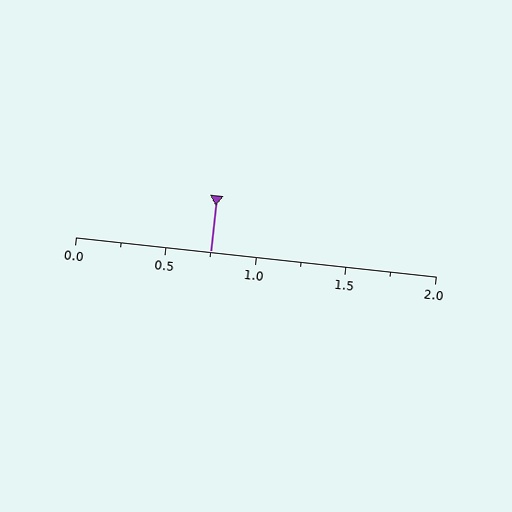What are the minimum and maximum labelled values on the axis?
The axis runs from 0.0 to 2.0.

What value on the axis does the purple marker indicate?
The marker indicates approximately 0.75.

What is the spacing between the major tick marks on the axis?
The major ticks are spaced 0.5 apart.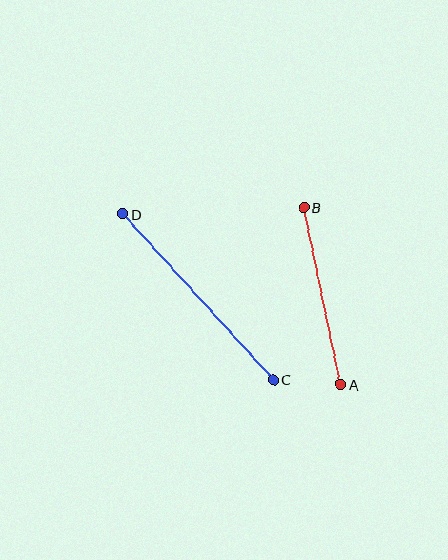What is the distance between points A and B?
The distance is approximately 181 pixels.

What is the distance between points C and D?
The distance is approximately 225 pixels.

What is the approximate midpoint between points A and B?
The midpoint is at approximately (322, 296) pixels.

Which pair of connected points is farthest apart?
Points C and D are farthest apart.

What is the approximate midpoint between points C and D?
The midpoint is at approximately (198, 297) pixels.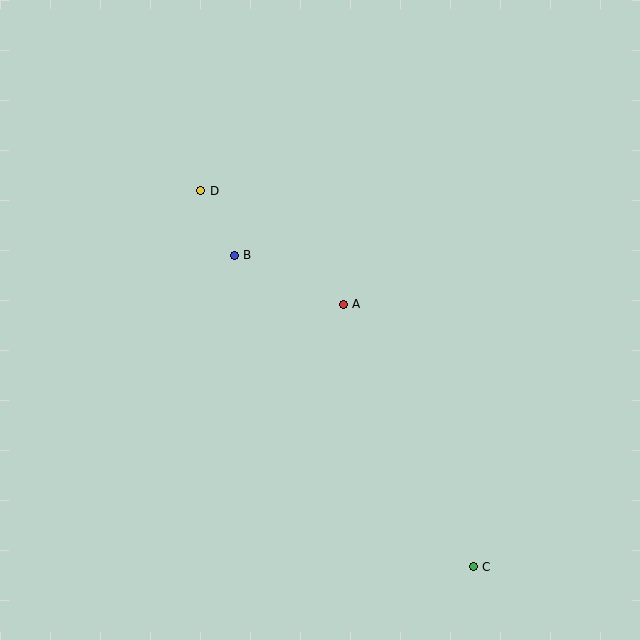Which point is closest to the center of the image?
Point A at (343, 304) is closest to the center.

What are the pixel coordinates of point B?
Point B is at (234, 255).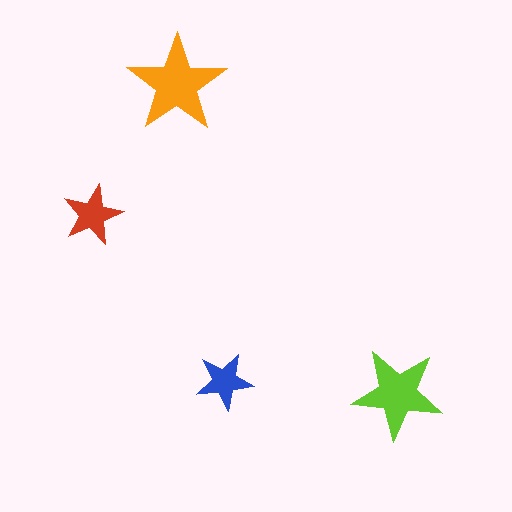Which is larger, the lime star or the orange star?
The orange one.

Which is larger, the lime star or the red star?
The lime one.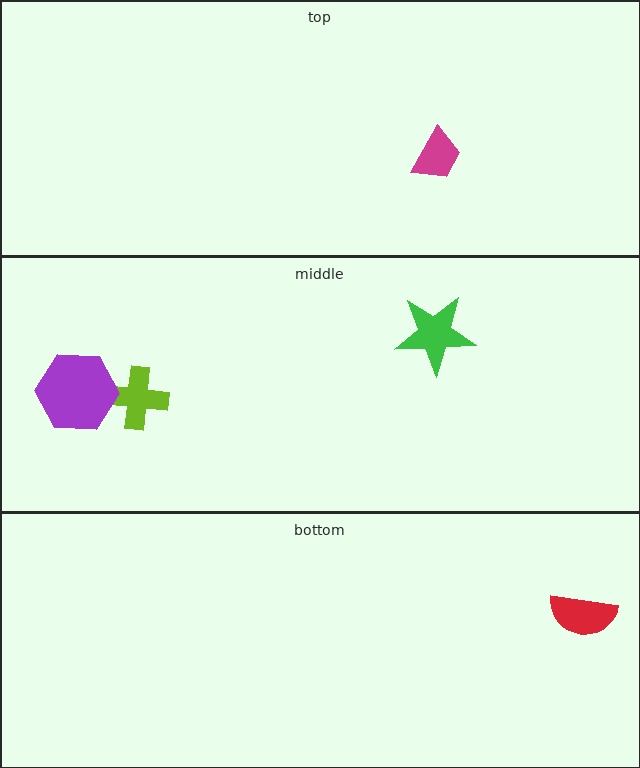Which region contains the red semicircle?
The bottom region.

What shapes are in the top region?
The magenta trapezoid.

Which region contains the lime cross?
The middle region.